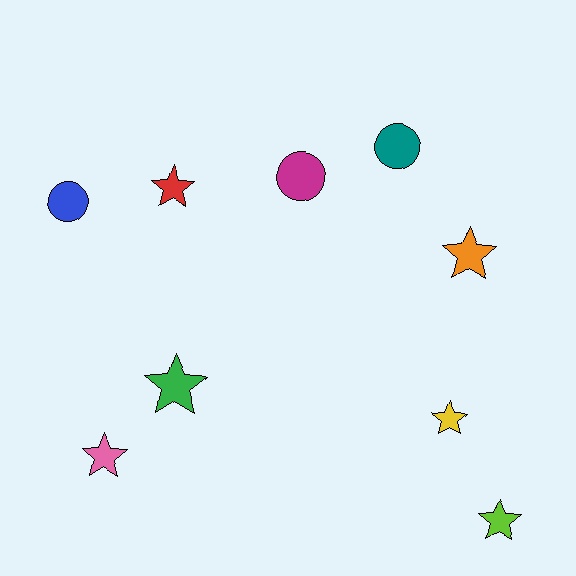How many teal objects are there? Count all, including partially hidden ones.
There is 1 teal object.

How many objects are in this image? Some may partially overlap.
There are 9 objects.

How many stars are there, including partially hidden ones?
There are 6 stars.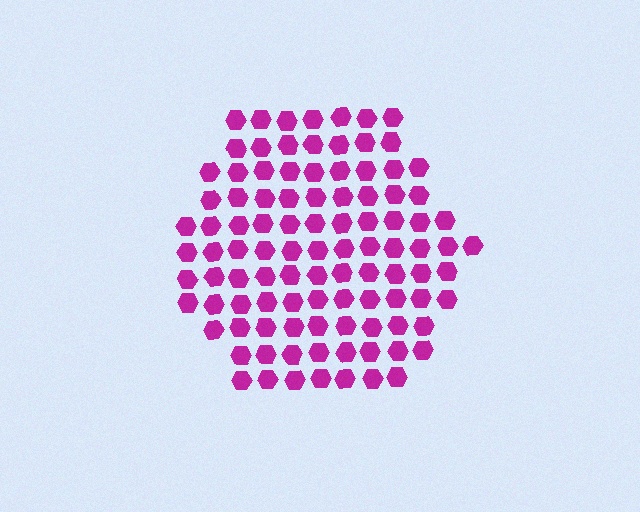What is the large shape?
The large shape is a hexagon.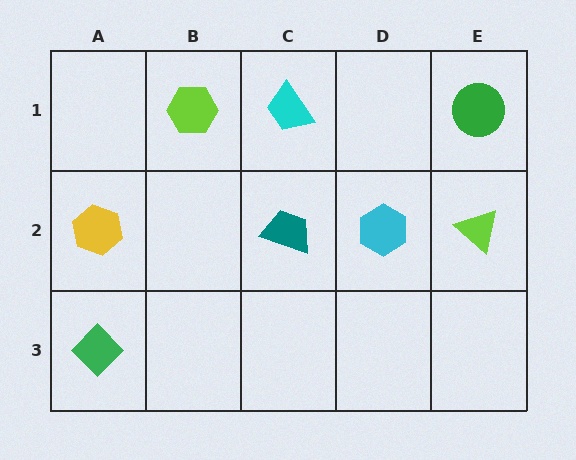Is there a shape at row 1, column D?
No, that cell is empty.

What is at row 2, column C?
A teal trapezoid.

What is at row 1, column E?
A green circle.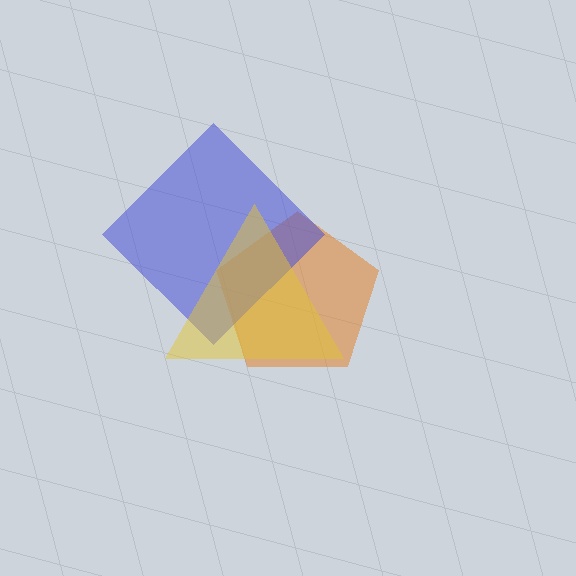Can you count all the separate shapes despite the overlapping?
Yes, there are 3 separate shapes.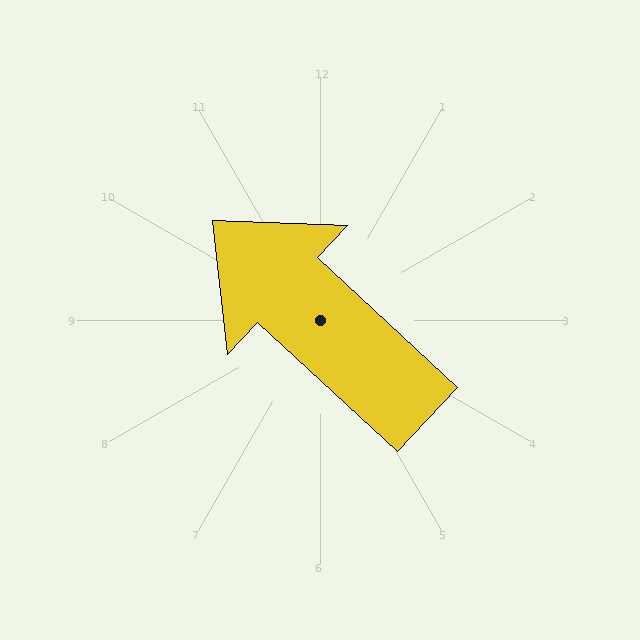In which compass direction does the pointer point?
Northwest.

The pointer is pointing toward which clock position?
Roughly 10 o'clock.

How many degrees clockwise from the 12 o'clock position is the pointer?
Approximately 313 degrees.